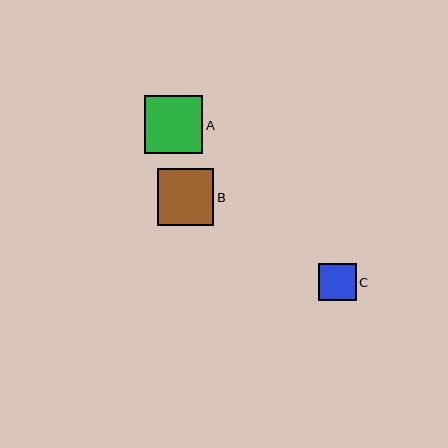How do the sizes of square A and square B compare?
Square A and square B are approximately the same size.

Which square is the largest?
Square A is the largest with a size of approximately 58 pixels.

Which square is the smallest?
Square C is the smallest with a size of approximately 37 pixels.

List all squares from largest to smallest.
From largest to smallest: A, B, C.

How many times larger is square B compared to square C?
Square B is approximately 1.5 times the size of square C.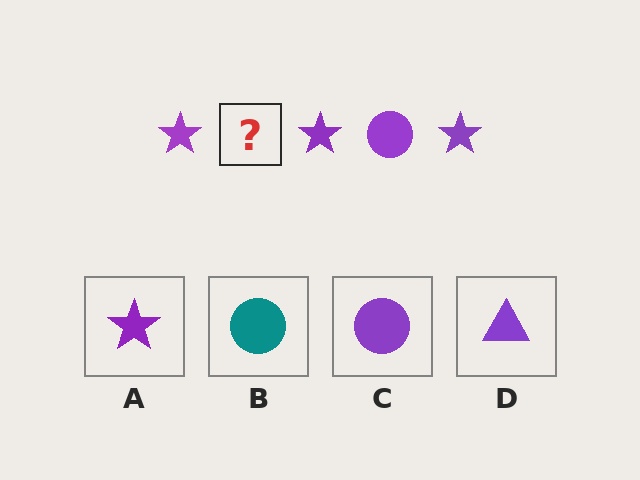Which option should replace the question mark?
Option C.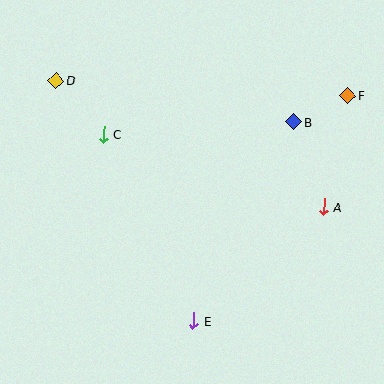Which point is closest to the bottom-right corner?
Point A is closest to the bottom-right corner.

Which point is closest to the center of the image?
Point C at (104, 135) is closest to the center.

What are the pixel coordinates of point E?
Point E is at (193, 321).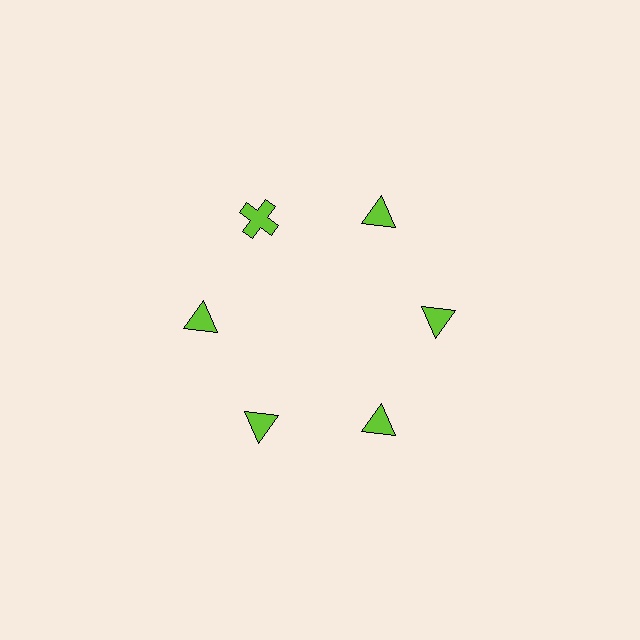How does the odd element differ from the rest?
It has a different shape: cross instead of triangle.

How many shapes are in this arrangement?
There are 6 shapes arranged in a ring pattern.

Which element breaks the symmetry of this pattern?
The lime cross at roughly the 11 o'clock position breaks the symmetry. All other shapes are lime triangles.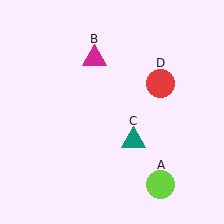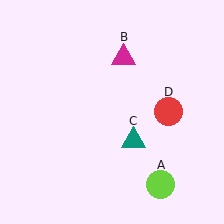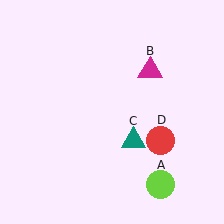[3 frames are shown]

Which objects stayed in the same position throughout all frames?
Lime circle (object A) and teal triangle (object C) remained stationary.